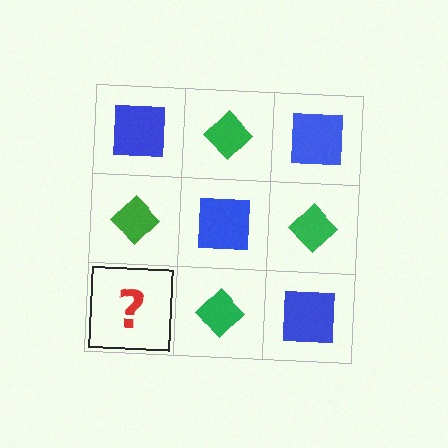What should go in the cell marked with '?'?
The missing cell should contain a blue square.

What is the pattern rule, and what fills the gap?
The rule is that it alternates blue square and green diamond in a checkerboard pattern. The gap should be filled with a blue square.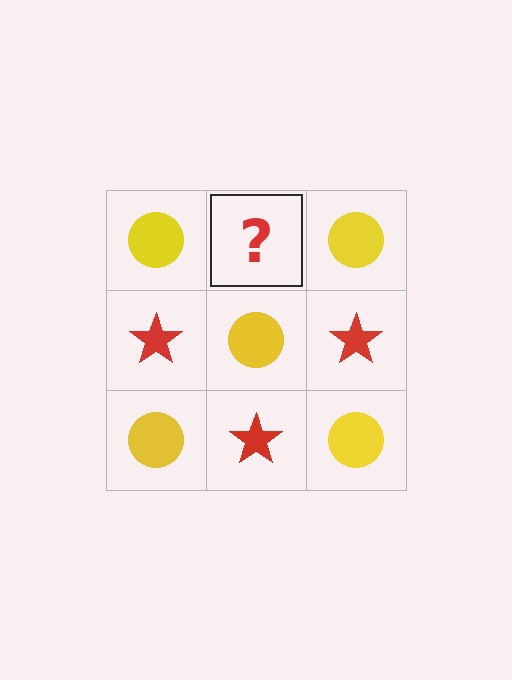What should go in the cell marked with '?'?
The missing cell should contain a red star.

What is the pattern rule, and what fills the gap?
The rule is that it alternates yellow circle and red star in a checkerboard pattern. The gap should be filled with a red star.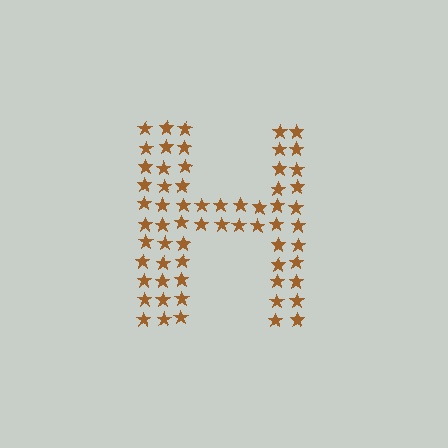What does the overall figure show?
The overall figure shows the letter H.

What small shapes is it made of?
It is made of small stars.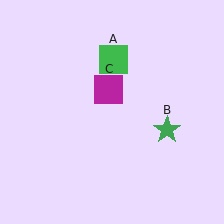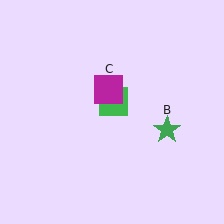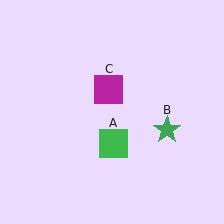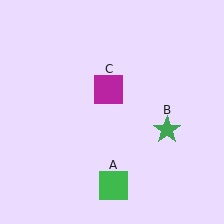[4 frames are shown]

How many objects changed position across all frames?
1 object changed position: green square (object A).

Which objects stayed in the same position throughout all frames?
Green star (object B) and magenta square (object C) remained stationary.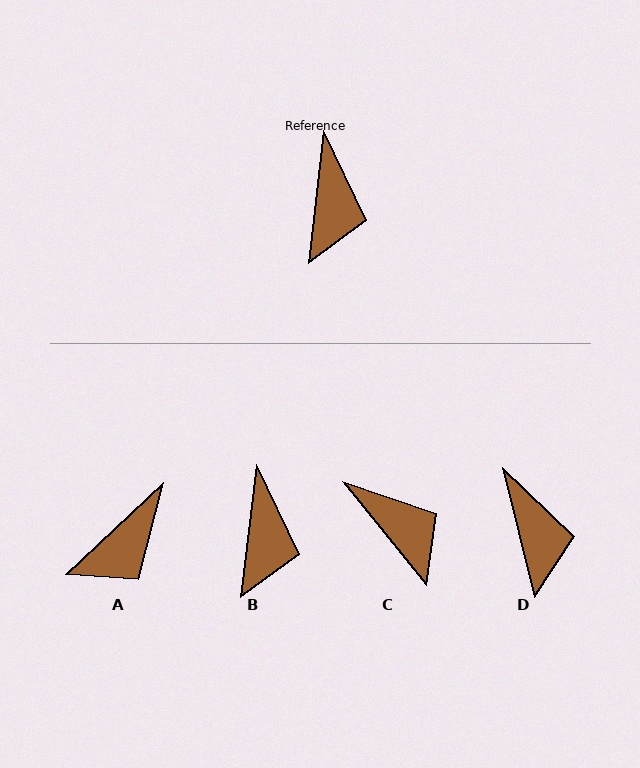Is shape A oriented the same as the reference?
No, it is off by about 40 degrees.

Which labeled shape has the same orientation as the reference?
B.